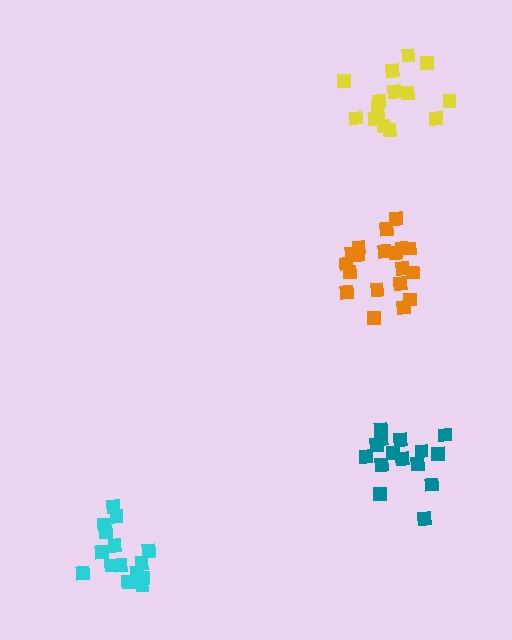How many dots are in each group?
Group 1: 15 dots, Group 2: 15 dots, Group 3: 15 dots, Group 4: 19 dots (64 total).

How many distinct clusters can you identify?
There are 4 distinct clusters.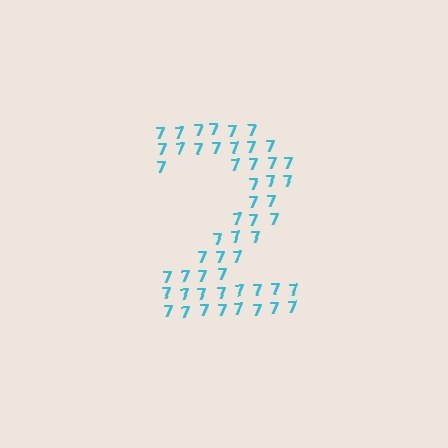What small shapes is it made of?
It is made of small digit 7's.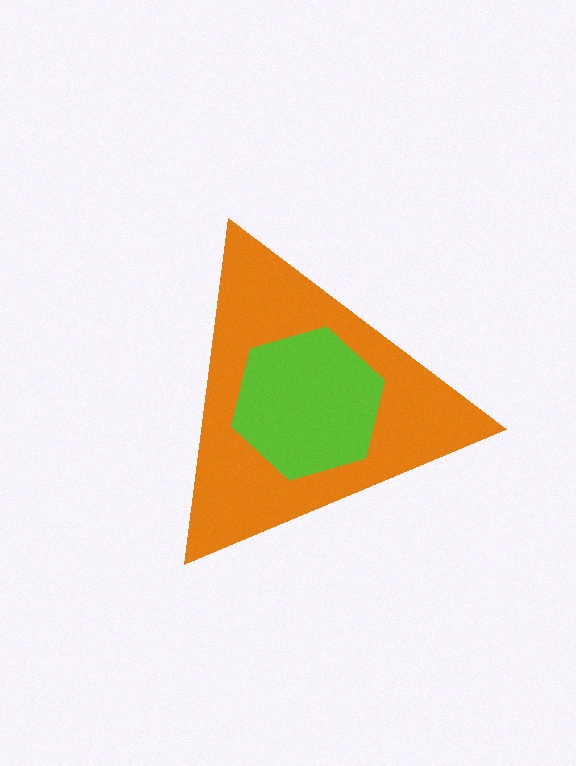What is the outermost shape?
The orange triangle.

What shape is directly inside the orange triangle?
The lime hexagon.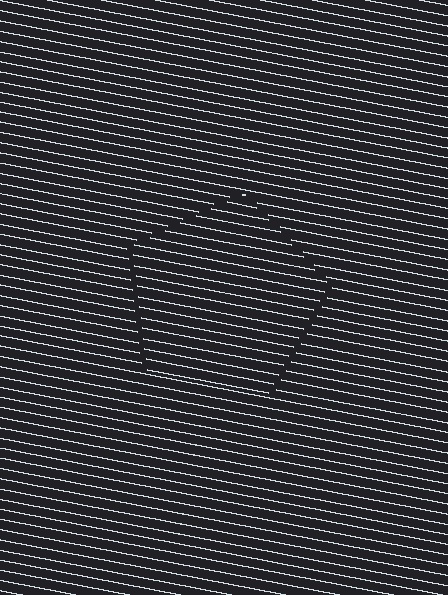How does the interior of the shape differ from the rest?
The interior of the shape contains the same grating, shifted by half a period — the contour is defined by the phase discontinuity where line-ends from the inner and outer gratings abut.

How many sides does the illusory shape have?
5 sides — the line-ends trace a pentagon.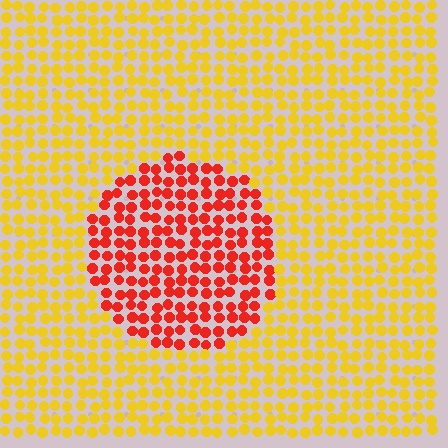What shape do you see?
I see a circle.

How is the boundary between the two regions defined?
The boundary is defined purely by a slight shift in hue (about 49 degrees). Spacing, size, and orientation are identical on both sides.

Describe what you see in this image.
The image is filled with small yellow elements in a uniform arrangement. A circle-shaped region is visible where the elements are tinted to a slightly different hue, forming a subtle color boundary.